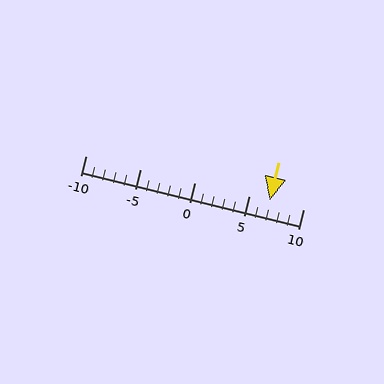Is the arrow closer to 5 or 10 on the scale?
The arrow is closer to 5.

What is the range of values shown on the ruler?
The ruler shows values from -10 to 10.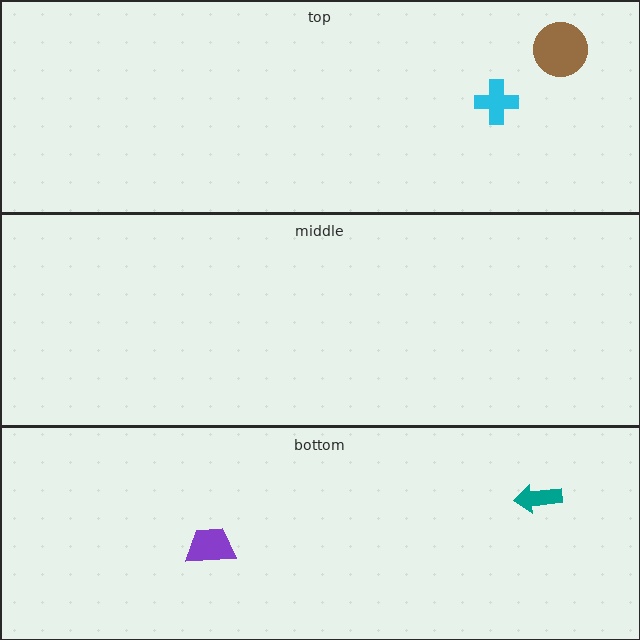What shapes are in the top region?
The brown circle, the cyan cross.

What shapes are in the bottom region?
The purple trapezoid, the teal arrow.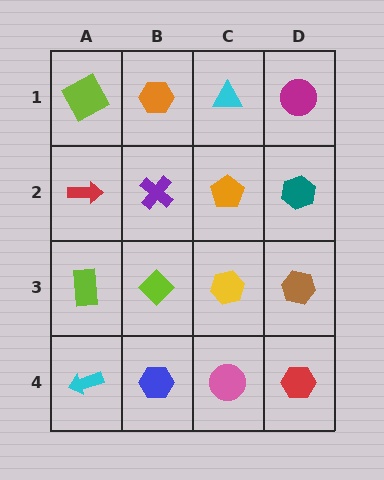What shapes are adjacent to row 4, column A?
A lime rectangle (row 3, column A), a blue hexagon (row 4, column B).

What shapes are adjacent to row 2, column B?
An orange hexagon (row 1, column B), a lime diamond (row 3, column B), a red arrow (row 2, column A), an orange pentagon (row 2, column C).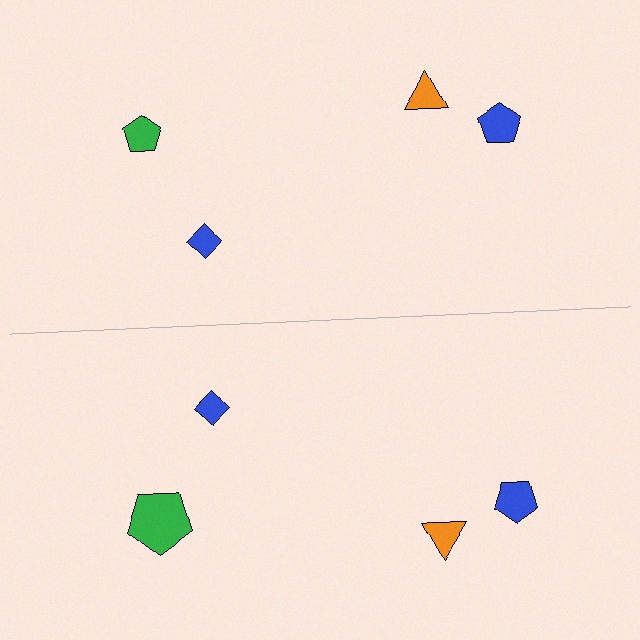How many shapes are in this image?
There are 8 shapes in this image.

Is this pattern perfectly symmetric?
No, the pattern is not perfectly symmetric. The green pentagon on the bottom side has a different size than its mirror counterpart.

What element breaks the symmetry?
The green pentagon on the bottom side has a different size than its mirror counterpart.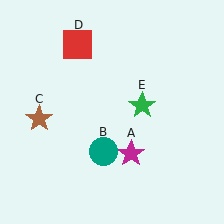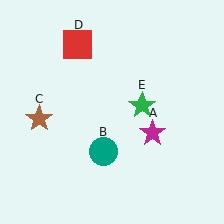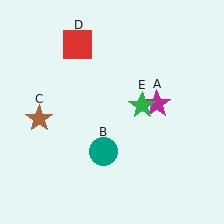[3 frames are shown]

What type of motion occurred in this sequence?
The magenta star (object A) rotated counterclockwise around the center of the scene.